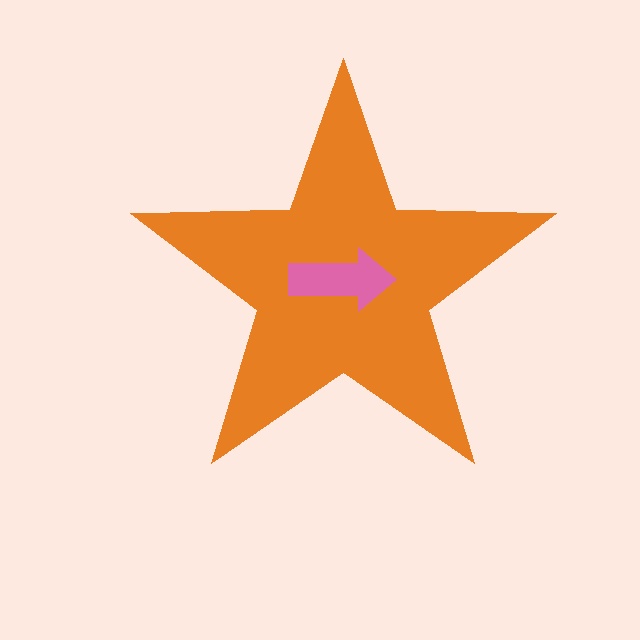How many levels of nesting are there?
2.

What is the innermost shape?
The pink arrow.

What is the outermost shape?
The orange star.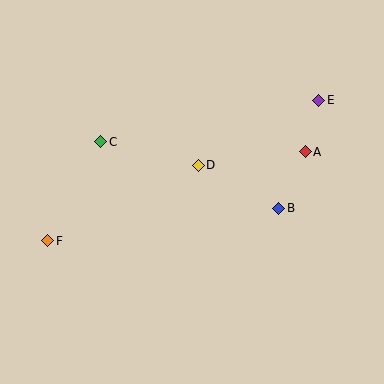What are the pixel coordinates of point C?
Point C is at (101, 142).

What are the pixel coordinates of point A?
Point A is at (305, 152).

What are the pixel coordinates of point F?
Point F is at (48, 241).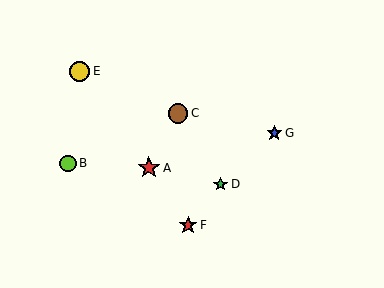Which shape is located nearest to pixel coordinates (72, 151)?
The lime circle (labeled B) at (68, 163) is nearest to that location.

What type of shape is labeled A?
Shape A is a red star.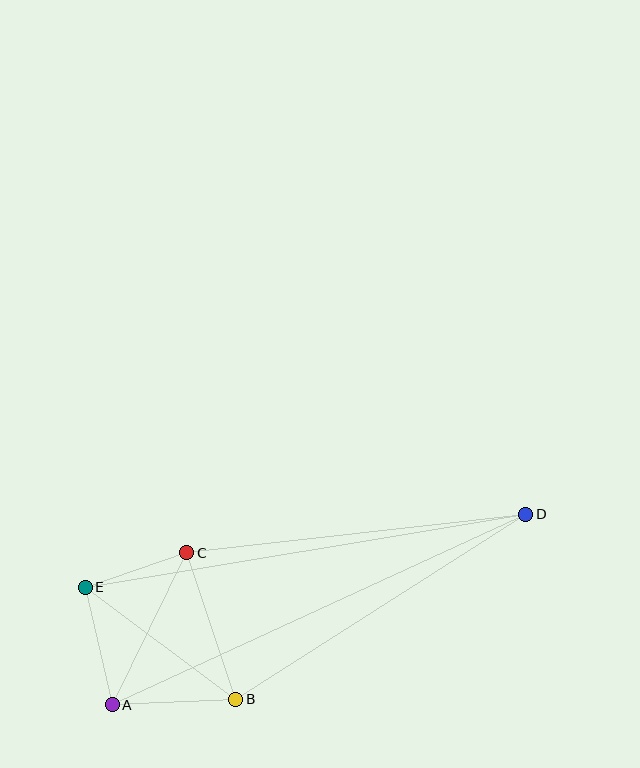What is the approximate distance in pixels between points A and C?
The distance between A and C is approximately 169 pixels.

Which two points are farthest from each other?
Points A and D are farthest from each other.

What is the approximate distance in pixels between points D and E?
The distance between D and E is approximately 446 pixels.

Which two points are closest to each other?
Points C and E are closest to each other.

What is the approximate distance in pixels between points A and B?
The distance between A and B is approximately 123 pixels.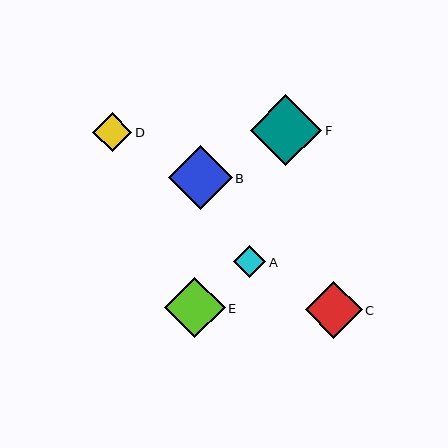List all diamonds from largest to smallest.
From largest to smallest: F, B, E, C, D, A.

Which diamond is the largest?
Diamond F is the largest with a size of approximately 71 pixels.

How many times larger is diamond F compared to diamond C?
Diamond F is approximately 1.3 times the size of diamond C.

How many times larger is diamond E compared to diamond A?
Diamond E is approximately 1.9 times the size of diamond A.